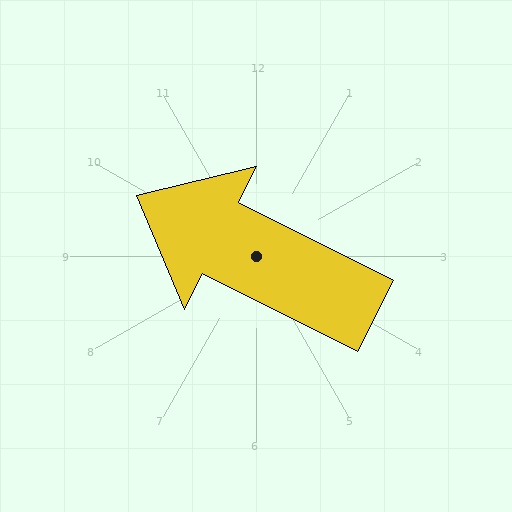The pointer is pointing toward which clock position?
Roughly 10 o'clock.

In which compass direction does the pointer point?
Northwest.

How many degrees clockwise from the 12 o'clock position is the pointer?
Approximately 297 degrees.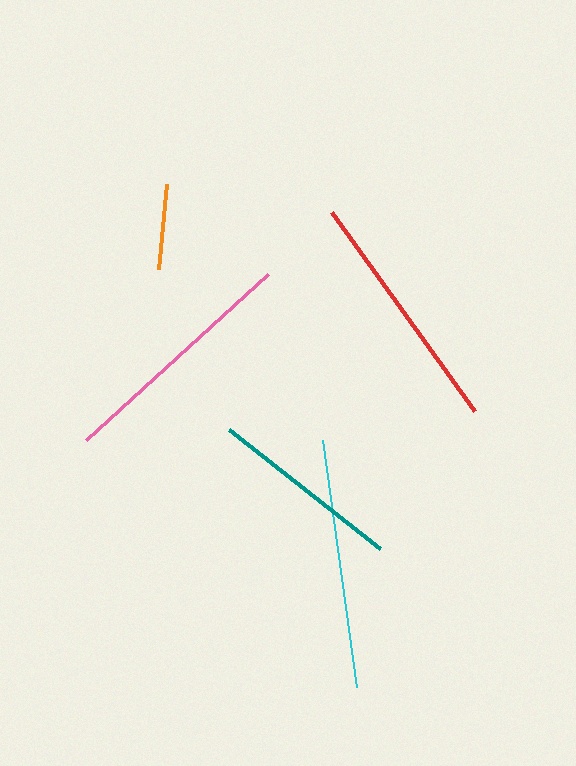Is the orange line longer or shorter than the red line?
The red line is longer than the orange line.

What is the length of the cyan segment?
The cyan segment is approximately 249 pixels long.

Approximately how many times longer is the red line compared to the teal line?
The red line is approximately 1.3 times the length of the teal line.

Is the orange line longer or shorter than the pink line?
The pink line is longer than the orange line.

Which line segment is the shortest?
The orange line is the shortest at approximately 85 pixels.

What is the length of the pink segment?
The pink segment is approximately 246 pixels long.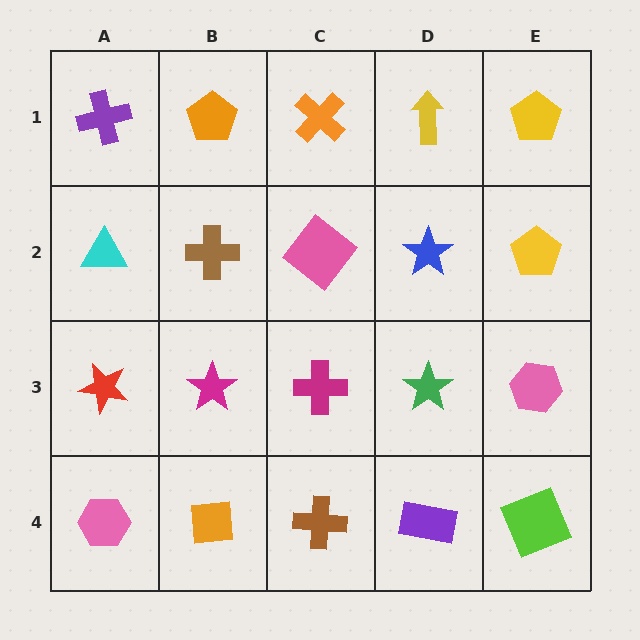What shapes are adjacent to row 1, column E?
A yellow pentagon (row 2, column E), a yellow arrow (row 1, column D).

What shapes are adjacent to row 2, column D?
A yellow arrow (row 1, column D), a green star (row 3, column D), a pink diamond (row 2, column C), a yellow pentagon (row 2, column E).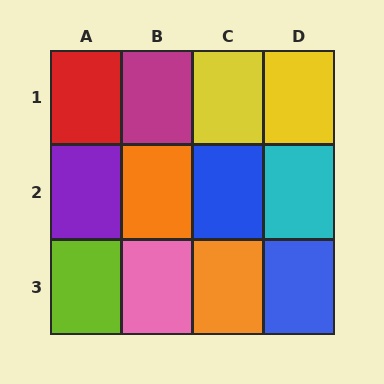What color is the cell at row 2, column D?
Cyan.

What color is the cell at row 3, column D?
Blue.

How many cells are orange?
2 cells are orange.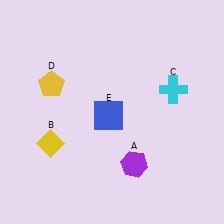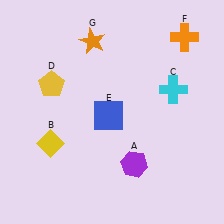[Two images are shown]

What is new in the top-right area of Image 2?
An orange cross (F) was added in the top-right area of Image 2.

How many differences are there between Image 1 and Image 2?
There are 2 differences between the two images.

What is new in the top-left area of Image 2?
An orange star (G) was added in the top-left area of Image 2.